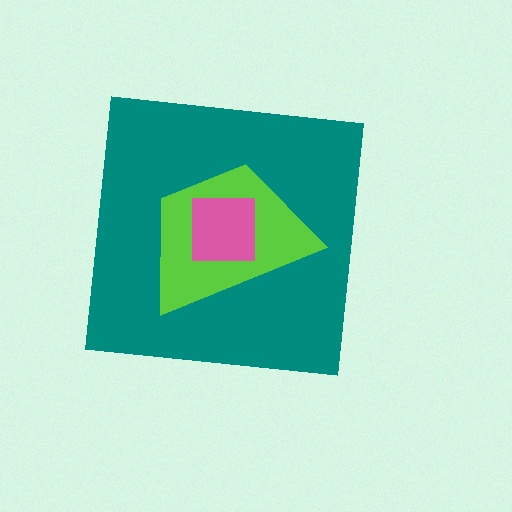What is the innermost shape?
The pink square.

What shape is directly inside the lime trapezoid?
The pink square.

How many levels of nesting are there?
3.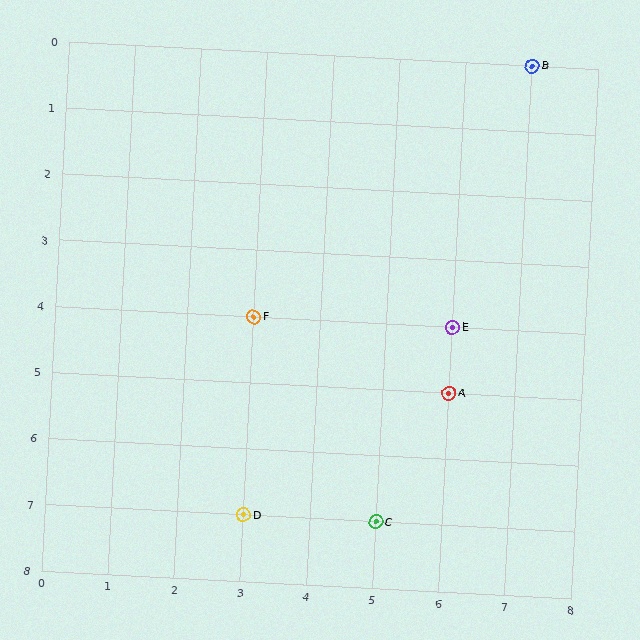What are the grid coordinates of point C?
Point C is at grid coordinates (5, 7).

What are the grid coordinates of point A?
Point A is at grid coordinates (6, 5).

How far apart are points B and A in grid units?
Points B and A are 1 column and 5 rows apart (about 5.1 grid units diagonally).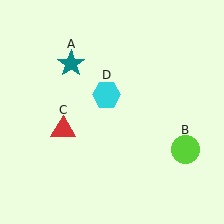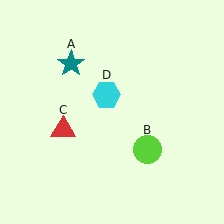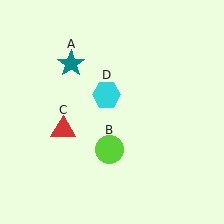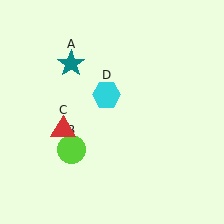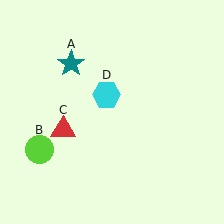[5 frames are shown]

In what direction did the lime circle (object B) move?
The lime circle (object B) moved left.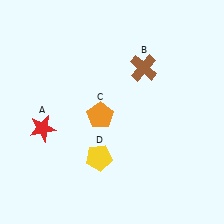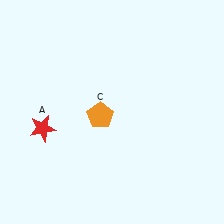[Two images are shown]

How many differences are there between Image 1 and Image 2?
There are 2 differences between the two images.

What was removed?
The brown cross (B), the yellow pentagon (D) were removed in Image 2.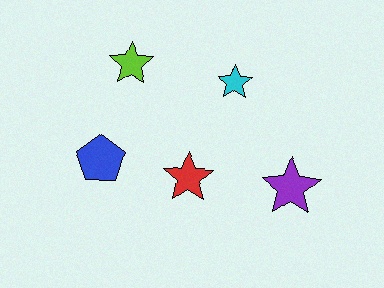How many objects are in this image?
There are 5 objects.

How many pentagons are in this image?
There is 1 pentagon.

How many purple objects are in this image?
There is 1 purple object.